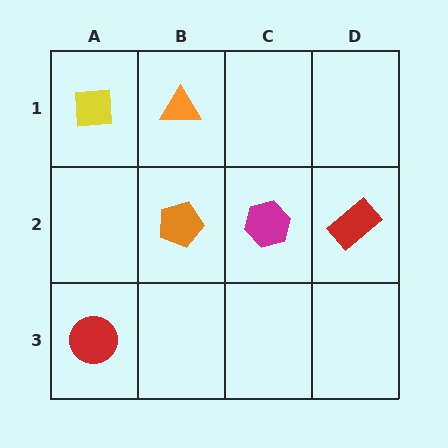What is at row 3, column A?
A red circle.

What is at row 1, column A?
A yellow square.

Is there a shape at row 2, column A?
No, that cell is empty.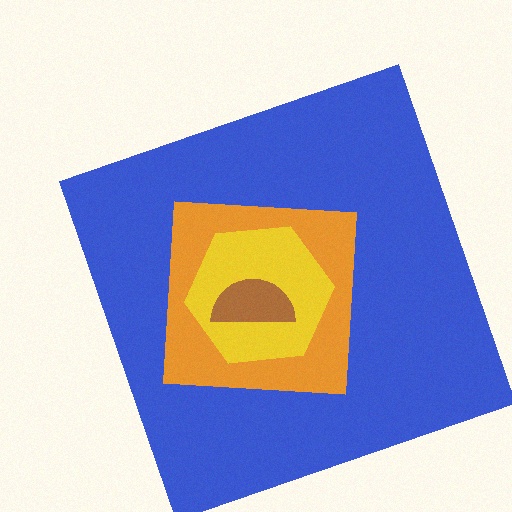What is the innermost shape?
The brown semicircle.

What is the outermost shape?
The blue square.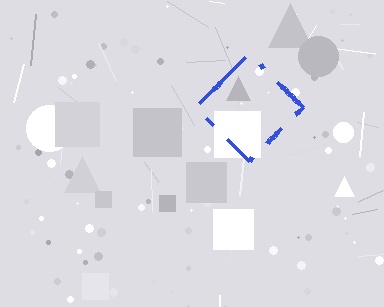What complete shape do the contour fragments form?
The contour fragments form a diamond.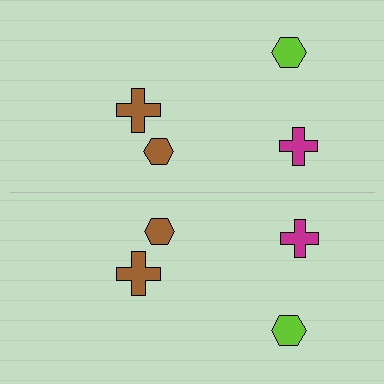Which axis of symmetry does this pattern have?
The pattern has a horizontal axis of symmetry running through the center of the image.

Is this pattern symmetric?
Yes, this pattern has bilateral (reflection) symmetry.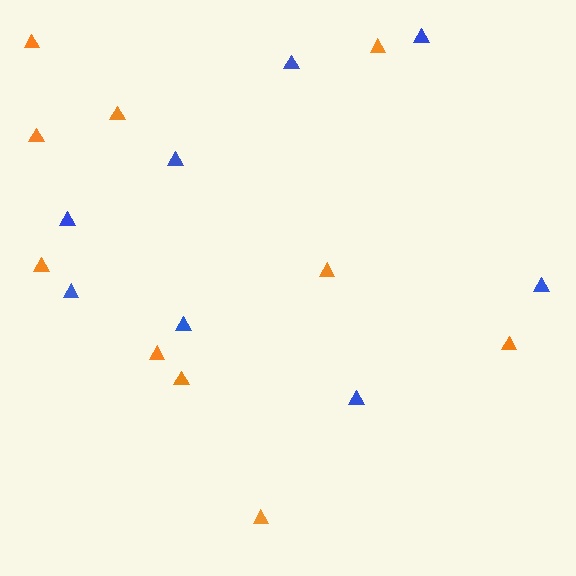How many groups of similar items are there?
There are 2 groups: one group of orange triangles (10) and one group of blue triangles (8).